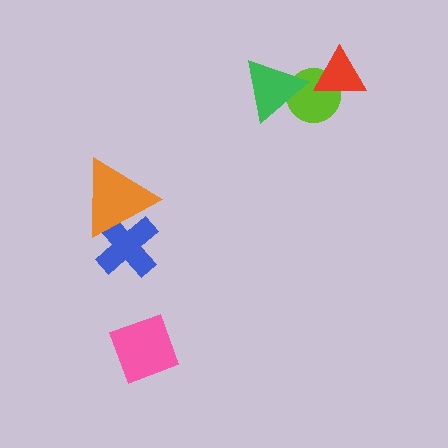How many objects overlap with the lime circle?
2 objects overlap with the lime circle.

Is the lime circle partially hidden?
Yes, it is partially covered by another shape.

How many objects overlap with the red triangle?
1 object overlaps with the red triangle.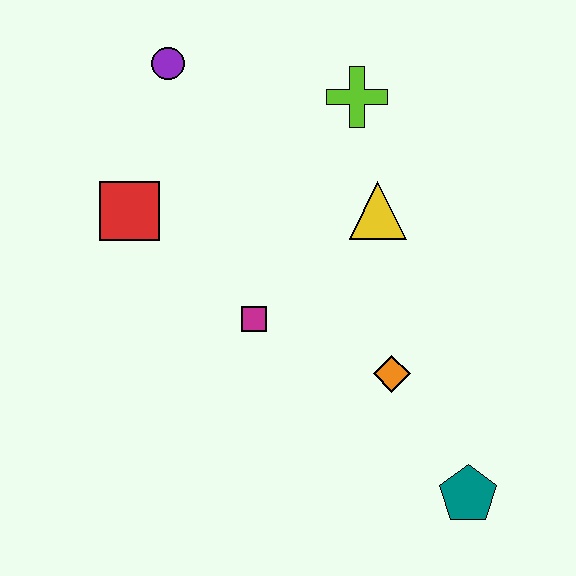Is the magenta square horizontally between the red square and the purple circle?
No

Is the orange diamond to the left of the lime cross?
No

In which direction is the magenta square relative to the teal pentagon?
The magenta square is to the left of the teal pentagon.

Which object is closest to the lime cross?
The yellow triangle is closest to the lime cross.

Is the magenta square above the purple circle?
No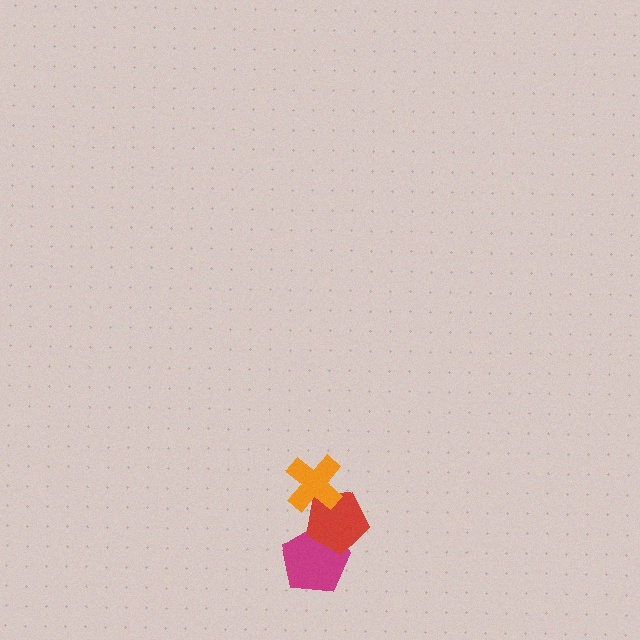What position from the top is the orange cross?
The orange cross is 1st from the top.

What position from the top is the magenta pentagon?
The magenta pentagon is 3rd from the top.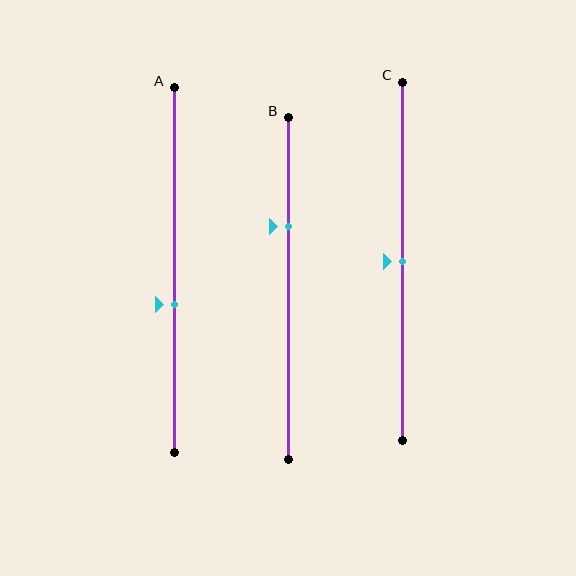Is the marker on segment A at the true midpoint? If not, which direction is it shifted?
No, the marker on segment A is shifted downward by about 10% of the segment length.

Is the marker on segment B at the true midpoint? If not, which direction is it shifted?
No, the marker on segment B is shifted upward by about 18% of the segment length.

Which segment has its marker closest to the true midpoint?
Segment C has its marker closest to the true midpoint.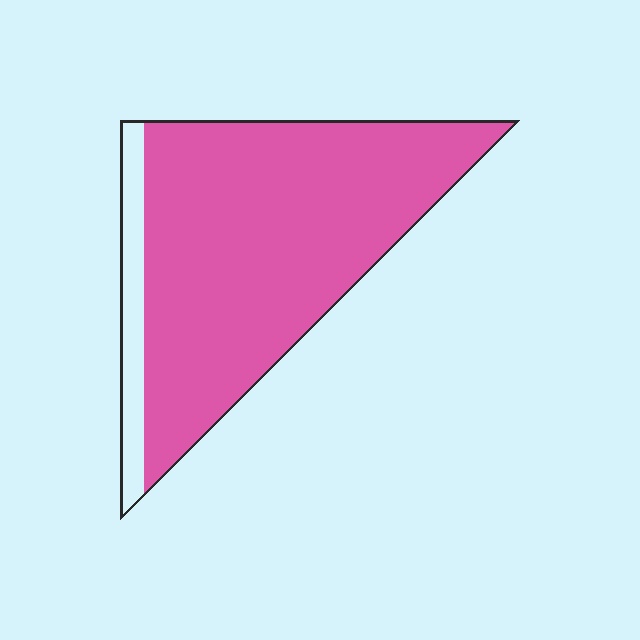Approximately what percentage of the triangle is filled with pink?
Approximately 90%.